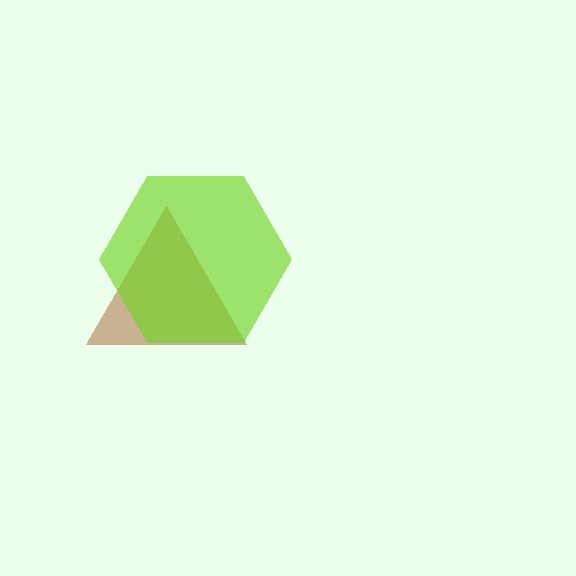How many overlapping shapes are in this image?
There are 2 overlapping shapes in the image.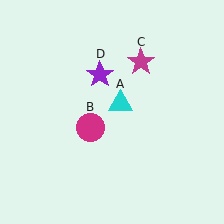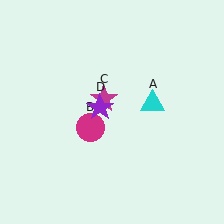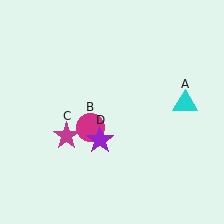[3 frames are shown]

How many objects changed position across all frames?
3 objects changed position: cyan triangle (object A), magenta star (object C), purple star (object D).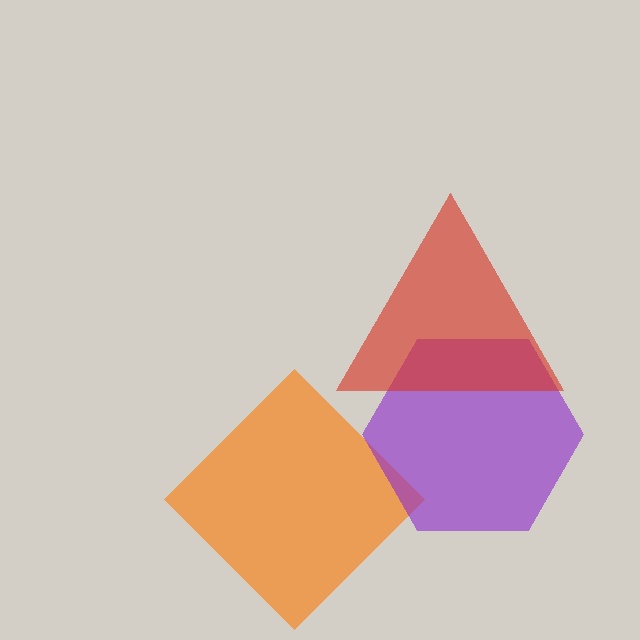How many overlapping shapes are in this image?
There are 3 overlapping shapes in the image.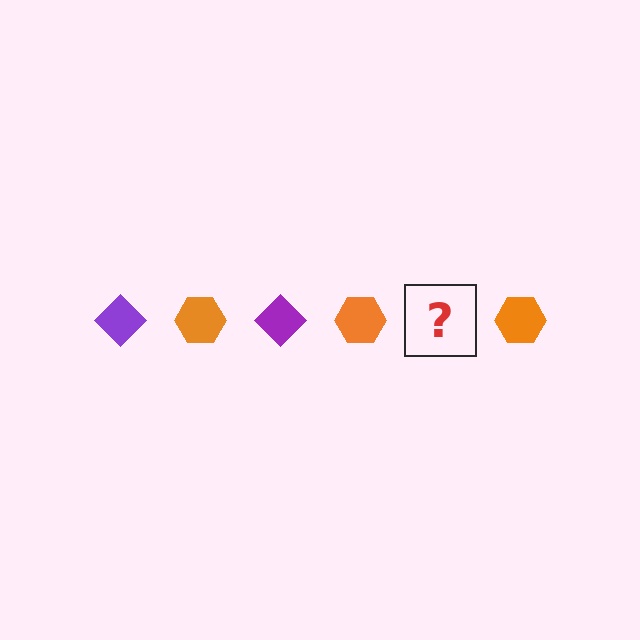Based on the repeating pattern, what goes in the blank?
The blank should be a purple diamond.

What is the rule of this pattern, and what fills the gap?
The rule is that the pattern alternates between purple diamond and orange hexagon. The gap should be filled with a purple diamond.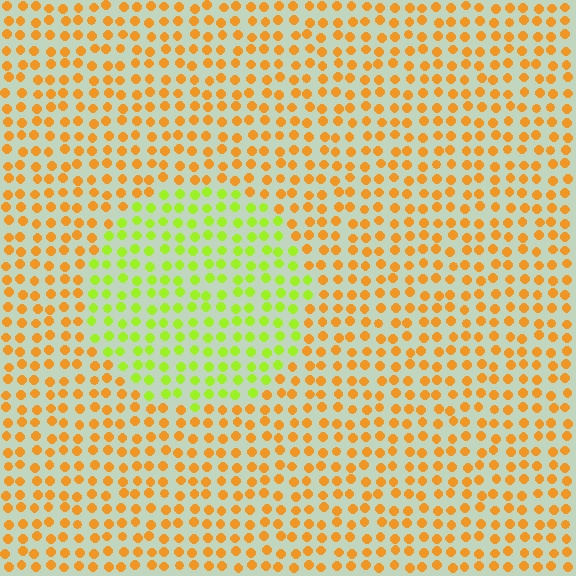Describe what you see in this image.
The image is filled with small orange elements in a uniform arrangement. A circle-shaped region is visible where the elements are tinted to a slightly different hue, forming a subtle color boundary.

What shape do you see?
I see a circle.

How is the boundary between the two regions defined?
The boundary is defined purely by a slight shift in hue (about 52 degrees). Spacing, size, and orientation are identical on both sides.